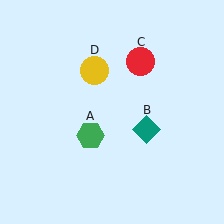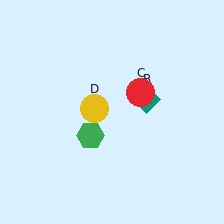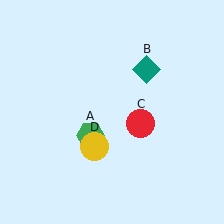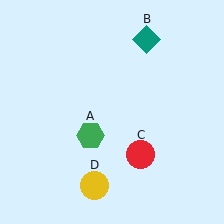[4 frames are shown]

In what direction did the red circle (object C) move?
The red circle (object C) moved down.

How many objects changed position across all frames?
3 objects changed position: teal diamond (object B), red circle (object C), yellow circle (object D).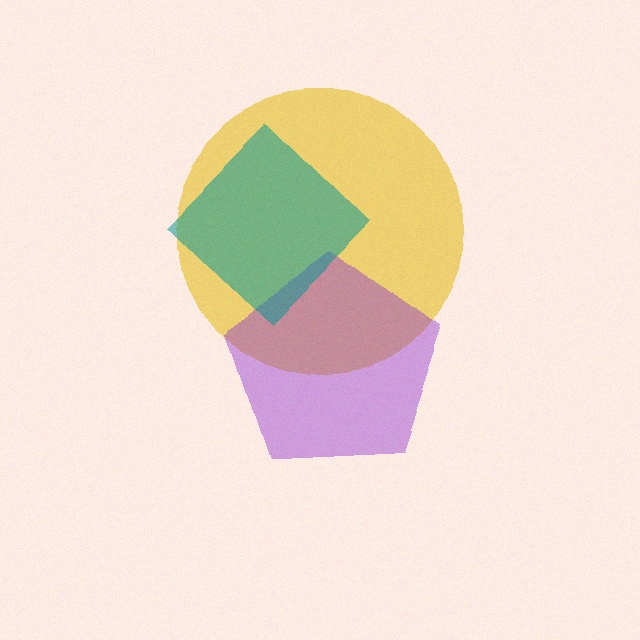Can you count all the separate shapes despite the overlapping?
Yes, there are 3 separate shapes.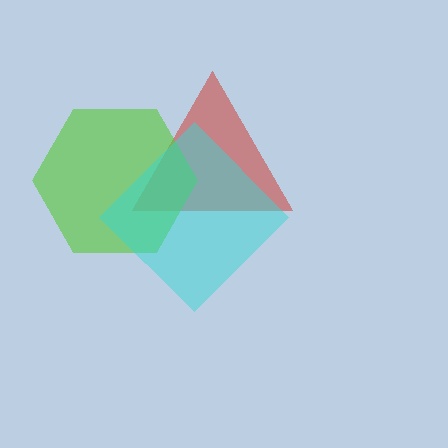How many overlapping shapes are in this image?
There are 3 overlapping shapes in the image.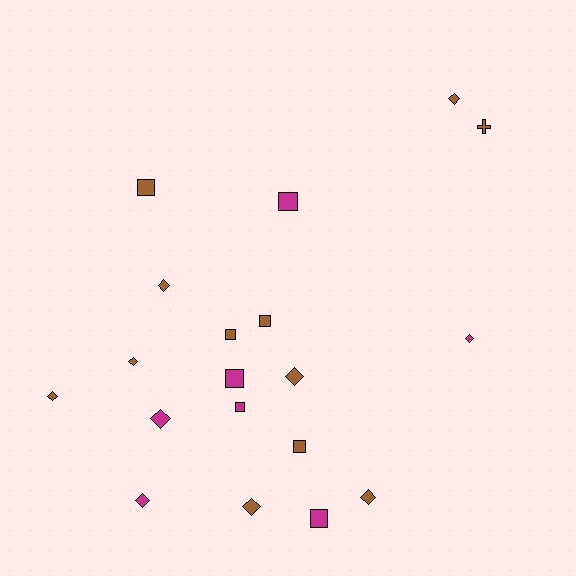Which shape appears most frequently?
Diamond, with 10 objects.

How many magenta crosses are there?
There are no magenta crosses.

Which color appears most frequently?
Brown, with 12 objects.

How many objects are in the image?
There are 19 objects.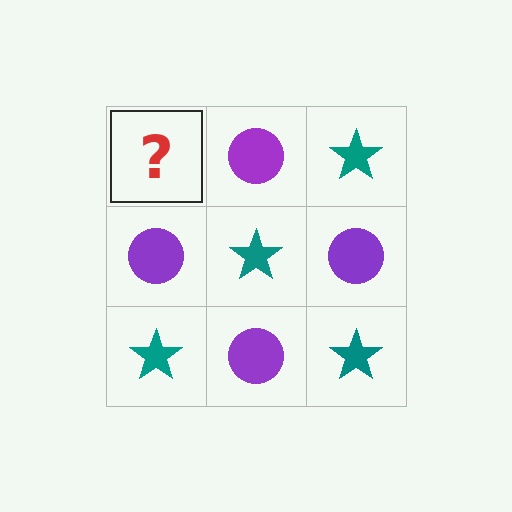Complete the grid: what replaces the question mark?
The question mark should be replaced with a teal star.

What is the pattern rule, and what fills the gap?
The rule is that it alternates teal star and purple circle in a checkerboard pattern. The gap should be filled with a teal star.